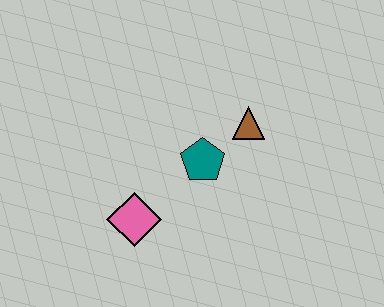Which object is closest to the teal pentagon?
The brown triangle is closest to the teal pentagon.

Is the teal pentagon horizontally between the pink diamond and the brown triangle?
Yes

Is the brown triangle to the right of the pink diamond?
Yes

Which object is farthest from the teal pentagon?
The pink diamond is farthest from the teal pentagon.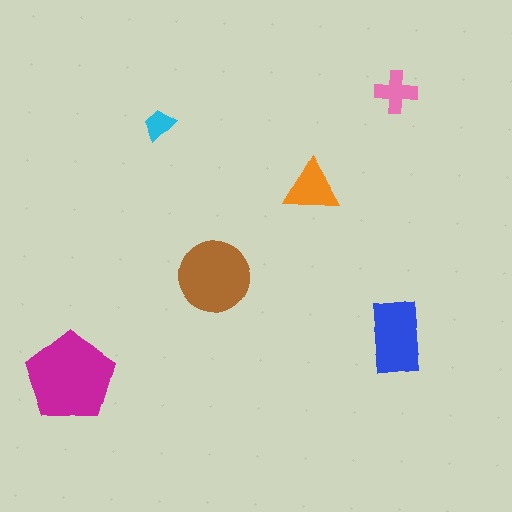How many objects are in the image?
There are 6 objects in the image.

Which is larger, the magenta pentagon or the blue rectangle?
The magenta pentagon.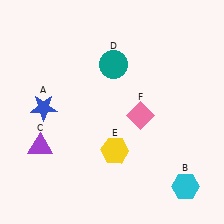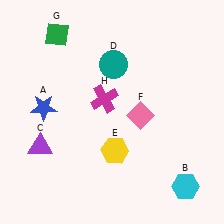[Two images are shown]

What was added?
A green diamond (G), a magenta cross (H) were added in Image 2.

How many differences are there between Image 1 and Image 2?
There are 2 differences between the two images.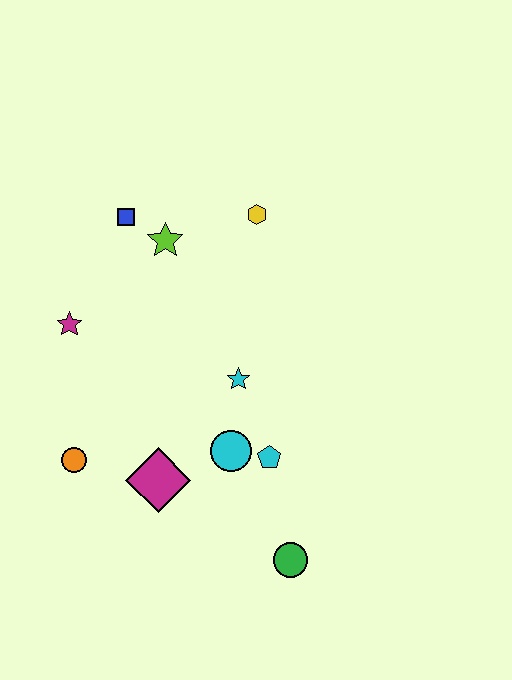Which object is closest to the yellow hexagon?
The lime star is closest to the yellow hexagon.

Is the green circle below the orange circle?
Yes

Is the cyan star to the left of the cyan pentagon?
Yes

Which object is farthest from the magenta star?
The green circle is farthest from the magenta star.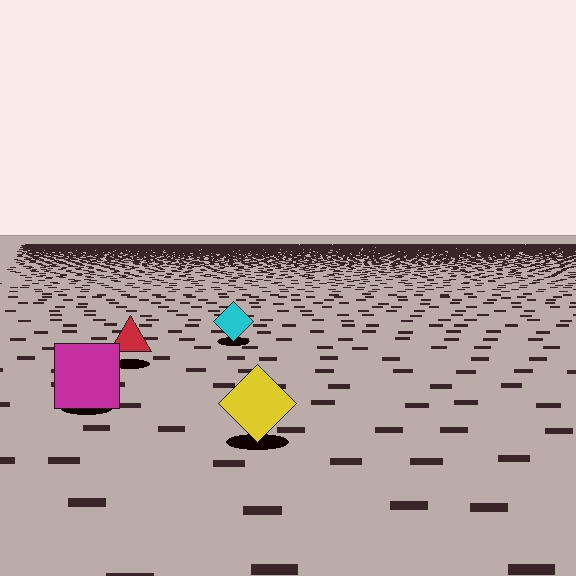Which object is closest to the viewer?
The yellow diamond is closest. The texture marks near it are larger and more spread out.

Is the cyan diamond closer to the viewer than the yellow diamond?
No. The yellow diamond is closer — you can tell from the texture gradient: the ground texture is coarser near it.